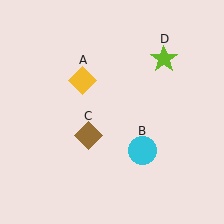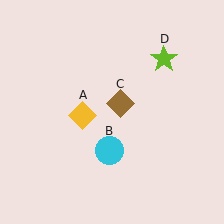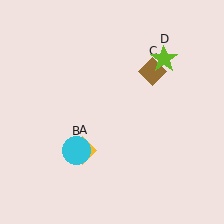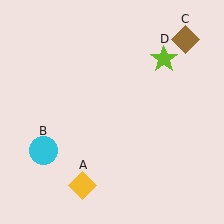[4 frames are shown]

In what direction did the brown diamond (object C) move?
The brown diamond (object C) moved up and to the right.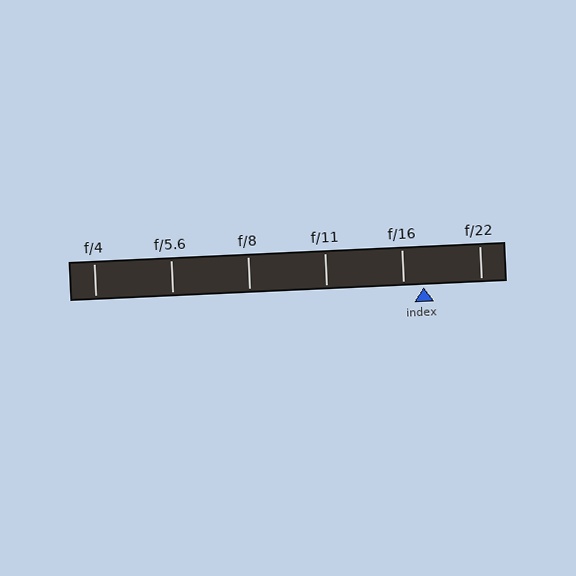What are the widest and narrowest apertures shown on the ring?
The widest aperture shown is f/4 and the narrowest is f/22.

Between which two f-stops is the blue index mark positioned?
The index mark is between f/16 and f/22.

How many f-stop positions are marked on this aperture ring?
There are 6 f-stop positions marked.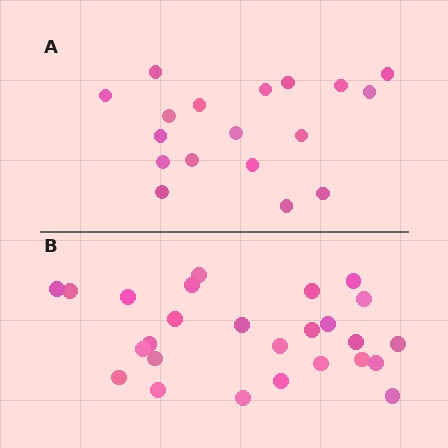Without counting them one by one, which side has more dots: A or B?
Region B (the bottom region) has more dots.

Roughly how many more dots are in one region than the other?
Region B has roughly 8 or so more dots than region A.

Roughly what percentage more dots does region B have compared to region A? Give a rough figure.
About 45% more.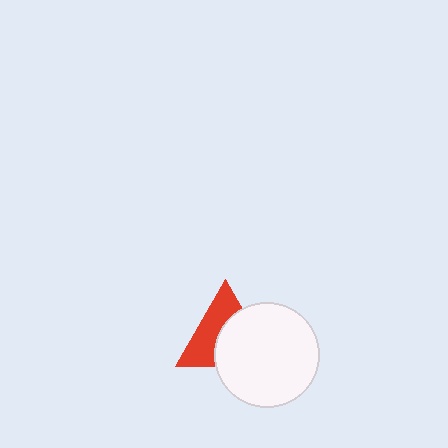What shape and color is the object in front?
The object in front is a white circle.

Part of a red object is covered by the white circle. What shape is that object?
It is a triangle.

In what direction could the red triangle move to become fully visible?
The red triangle could move toward the upper-left. That would shift it out from behind the white circle entirely.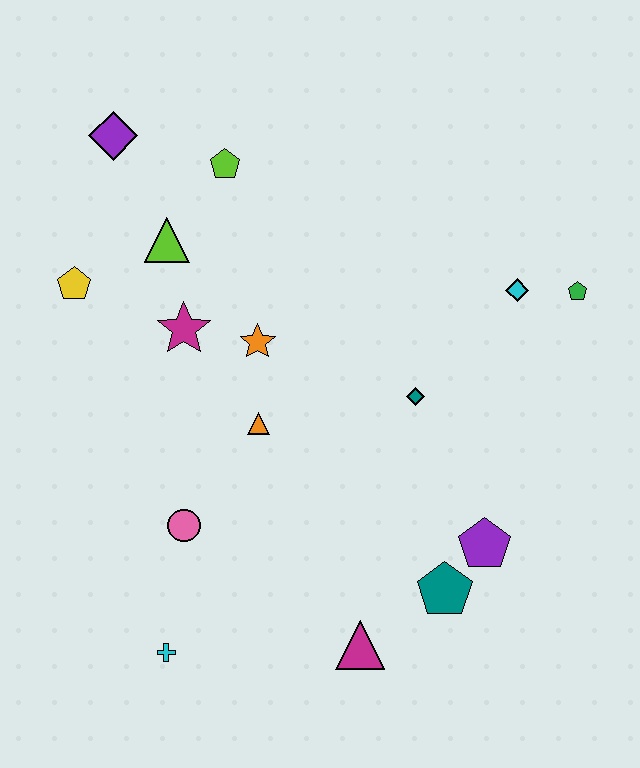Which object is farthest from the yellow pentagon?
The green pentagon is farthest from the yellow pentagon.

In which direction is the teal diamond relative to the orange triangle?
The teal diamond is to the right of the orange triangle.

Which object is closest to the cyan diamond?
The green pentagon is closest to the cyan diamond.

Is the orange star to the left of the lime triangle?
No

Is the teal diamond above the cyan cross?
Yes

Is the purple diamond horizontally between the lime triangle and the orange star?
No